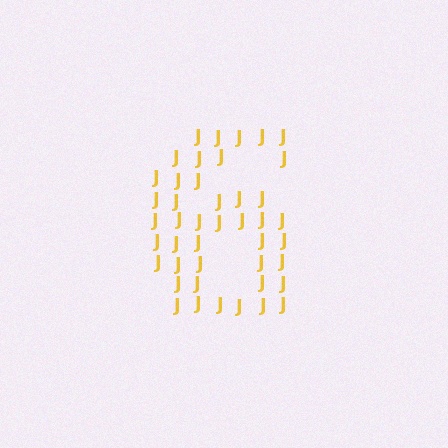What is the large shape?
The large shape is the digit 6.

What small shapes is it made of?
It is made of small letter J's.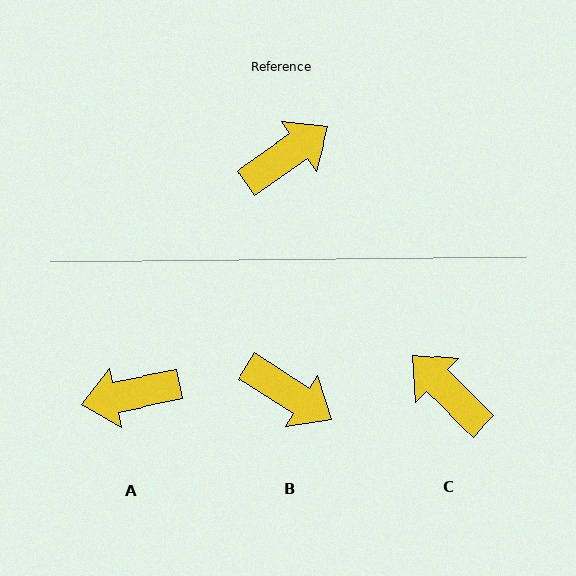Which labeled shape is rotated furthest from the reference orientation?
A, about 157 degrees away.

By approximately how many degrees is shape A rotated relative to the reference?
Approximately 157 degrees counter-clockwise.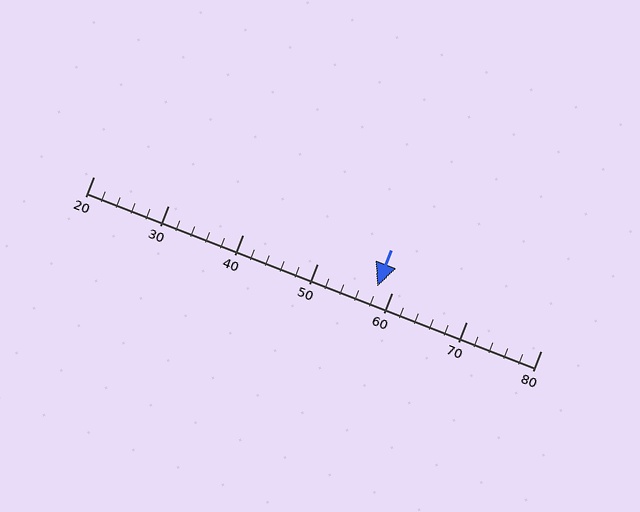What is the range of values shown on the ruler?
The ruler shows values from 20 to 80.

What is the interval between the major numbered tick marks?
The major tick marks are spaced 10 units apart.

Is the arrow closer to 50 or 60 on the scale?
The arrow is closer to 60.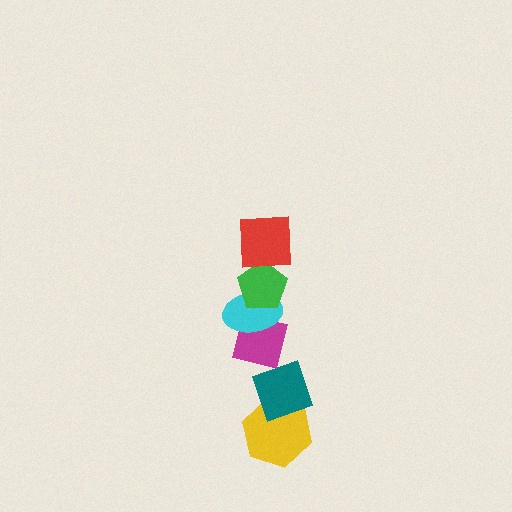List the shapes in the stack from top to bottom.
From top to bottom: the red square, the green pentagon, the cyan ellipse, the magenta square, the teal diamond, the yellow hexagon.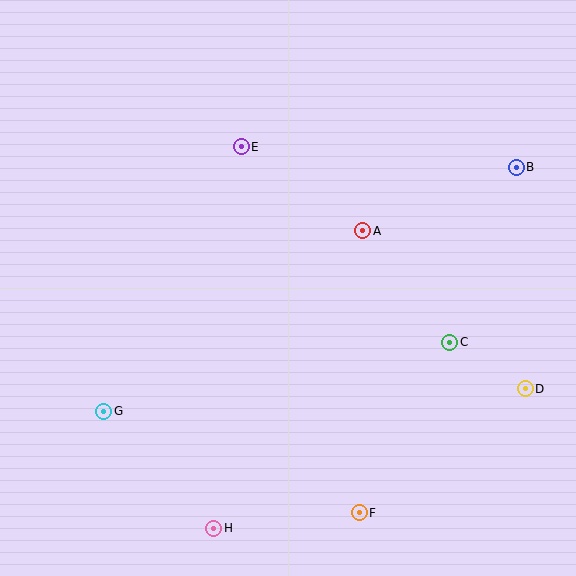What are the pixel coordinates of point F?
Point F is at (359, 513).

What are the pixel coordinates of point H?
Point H is at (214, 528).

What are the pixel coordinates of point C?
Point C is at (450, 342).